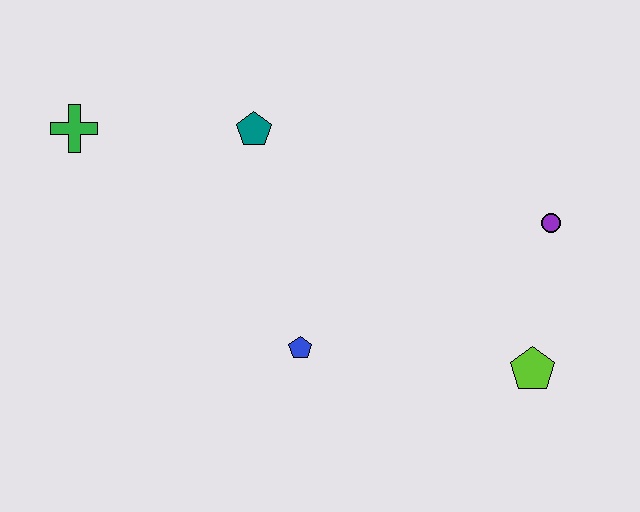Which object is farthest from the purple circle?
The green cross is farthest from the purple circle.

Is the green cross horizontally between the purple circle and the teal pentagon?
No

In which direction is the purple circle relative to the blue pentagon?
The purple circle is to the right of the blue pentagon.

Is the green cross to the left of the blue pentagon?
Yes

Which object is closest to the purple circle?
The lime pentagon is closest to the purple circle.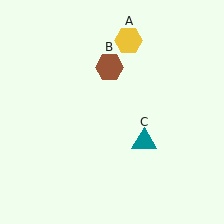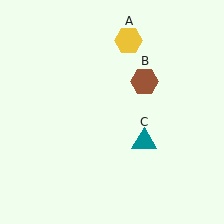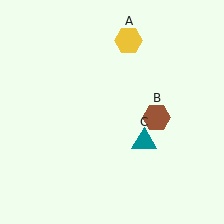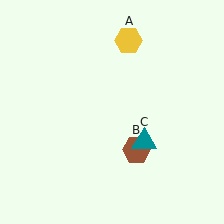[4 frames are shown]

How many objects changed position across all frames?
1 object changed position: brown hexagon (object B).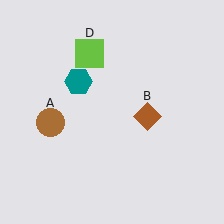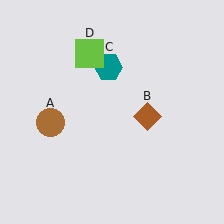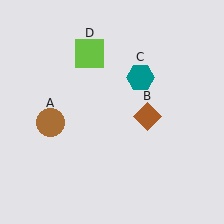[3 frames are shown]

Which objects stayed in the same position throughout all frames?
Brown circle (object A) and brown diamond (object B) and lime square (object D) remained stationary.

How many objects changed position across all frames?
1 object changed position: teal hexagon (object C).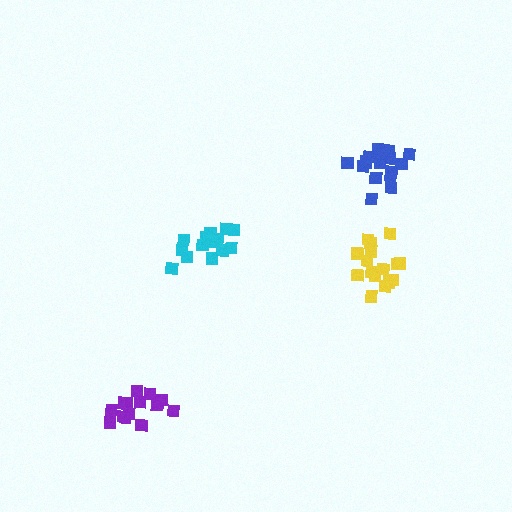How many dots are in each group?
Group 1: 15 dots, Group 2: 14 dots, Group 3: 16 dots, Group 4: 16 dots (61 total).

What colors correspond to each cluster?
The clusters are colored: cyan, purple, blue, yellow.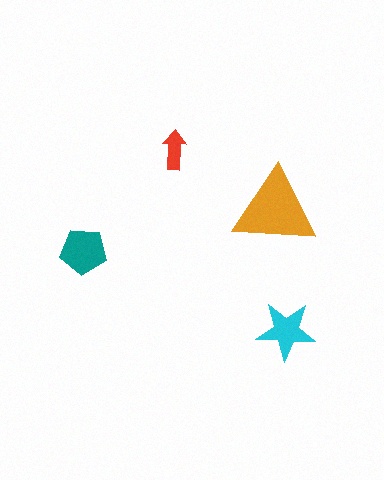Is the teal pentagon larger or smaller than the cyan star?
Larger.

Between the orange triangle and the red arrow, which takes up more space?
The orange triangle.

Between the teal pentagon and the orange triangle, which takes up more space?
The orange triangle.